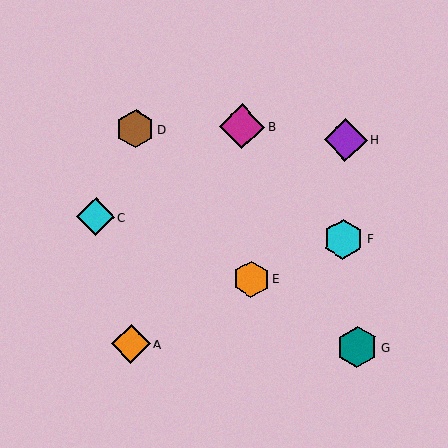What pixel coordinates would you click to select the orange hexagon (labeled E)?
Click at (251, 279) to select the orange hexagon E.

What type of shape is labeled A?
Shape A is an orange diamond.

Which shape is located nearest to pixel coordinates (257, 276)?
The orange hexagon (labeled E) at (251, 279) is nearest to that location.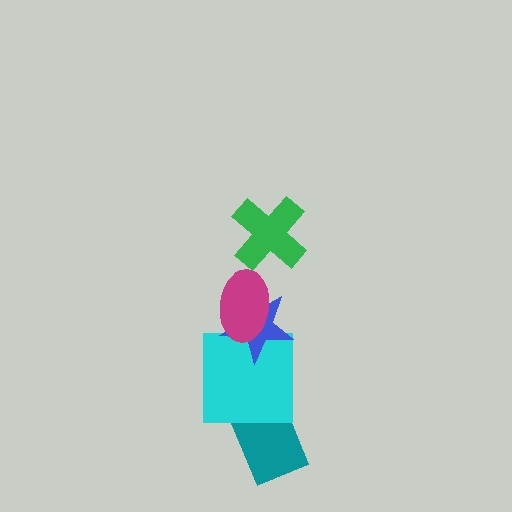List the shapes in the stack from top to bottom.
From top to bottom: the green cross, the magenta ellipse, the blue star, the cyan square, the teal rectangle.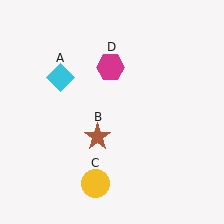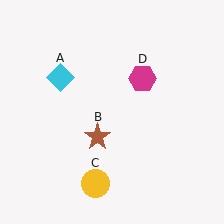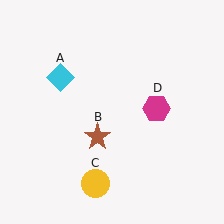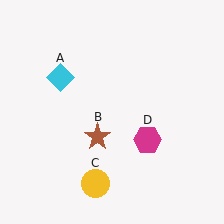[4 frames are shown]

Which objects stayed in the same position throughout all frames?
Cyan diamond (object A) and brown star (object B) and yellow circle (object C) remained stationary.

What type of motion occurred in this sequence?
The magenta hexagon (object D) rotated clockwise around the center of the scene.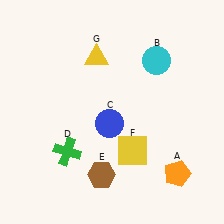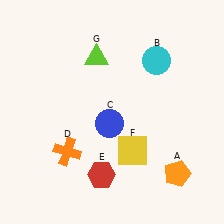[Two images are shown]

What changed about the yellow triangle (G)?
In Image 1, G is yellow. In Image 2, it changed to lime.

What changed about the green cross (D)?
In Image 1, D is green. In Image 2, it changed to orange.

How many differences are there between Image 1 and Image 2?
There are 3 differences between the two images.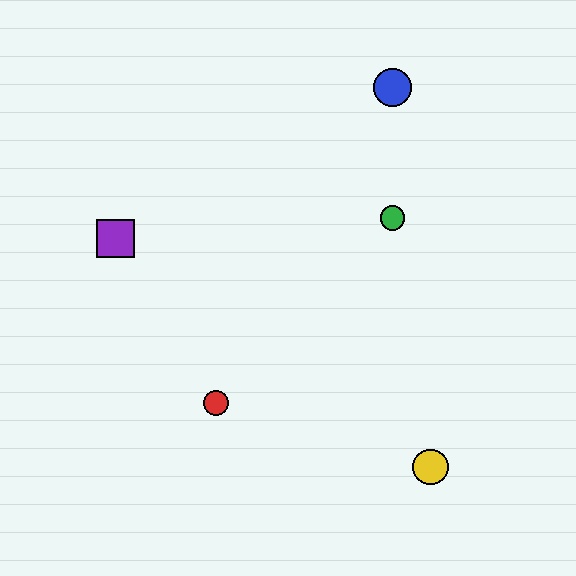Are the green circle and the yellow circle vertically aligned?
No, the green circle is at x≈393 and the yellow circle is at x≈430.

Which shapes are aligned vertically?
The blue circle, the green circle are aligned vertically.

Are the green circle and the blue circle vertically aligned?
Yes, both are at x≈393.